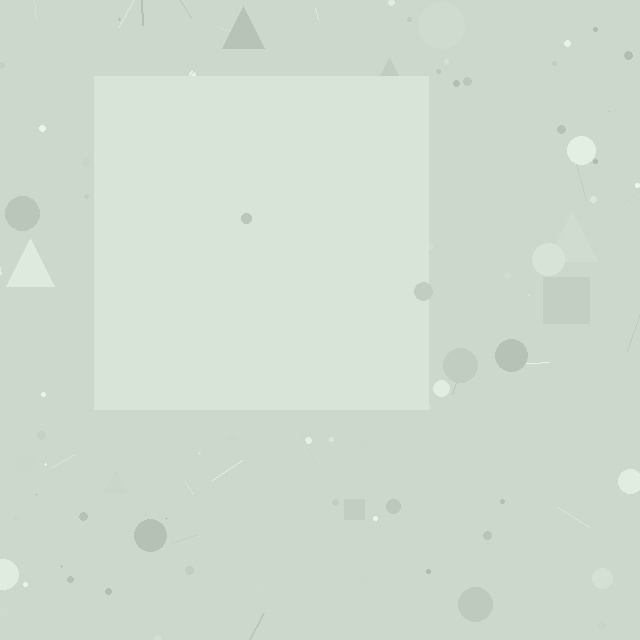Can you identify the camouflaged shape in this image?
The camouflaged shape is a square.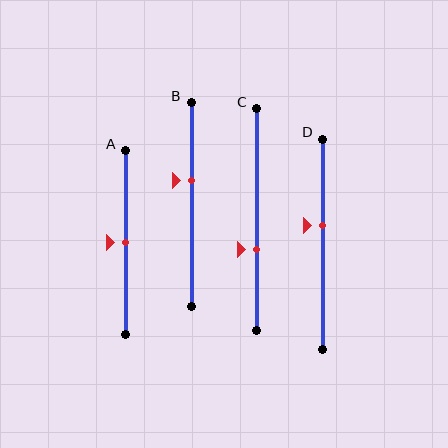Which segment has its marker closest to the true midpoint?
Segment A has its marker closest to the true midpoint.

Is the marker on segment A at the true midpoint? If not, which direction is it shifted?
Yes, the marker on segment A is at the true midpoint.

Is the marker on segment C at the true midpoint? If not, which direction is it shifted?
No, the marker on segment C is shifted downward by about 14% of the segment length.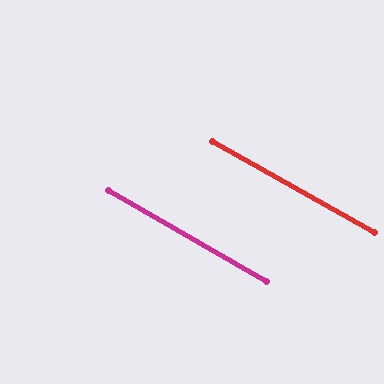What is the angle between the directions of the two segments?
Approximately 1 degree.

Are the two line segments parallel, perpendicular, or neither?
Parallel — their directions differ by only 0.8°.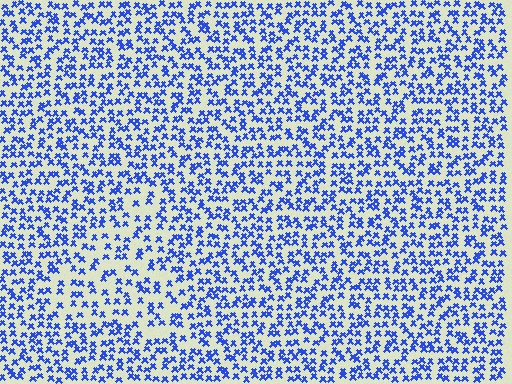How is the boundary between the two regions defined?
The boundary is defined by a change in element density (approximately 1.5x ratio). All elements are the same color, size, and shape.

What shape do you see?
I see a triangle.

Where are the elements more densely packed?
The elements are more densely packed outside the triangle boundary.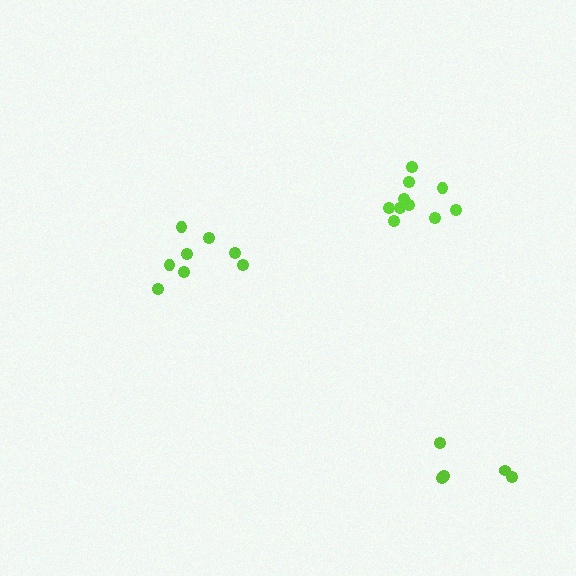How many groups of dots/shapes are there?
There are 3 groups.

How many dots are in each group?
Group 1: 10 dots, Group 2: 8 dots, Group 3: 5 dots (23 total).